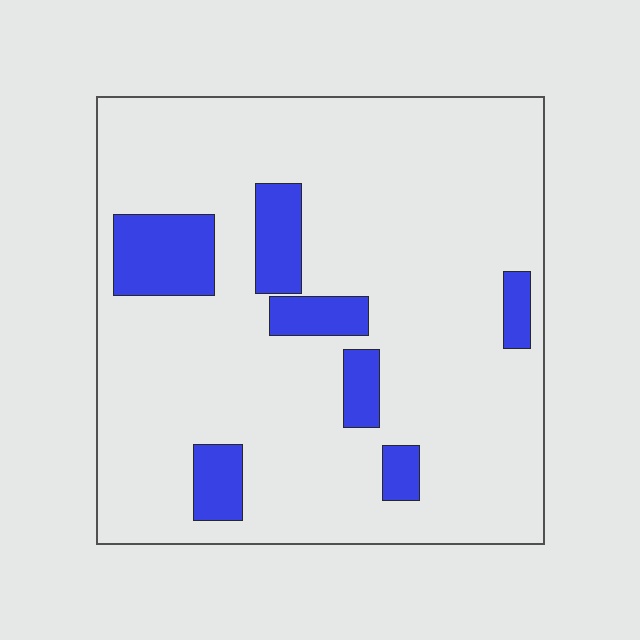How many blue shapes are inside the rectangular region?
7.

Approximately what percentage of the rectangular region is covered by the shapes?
Approximately 15%.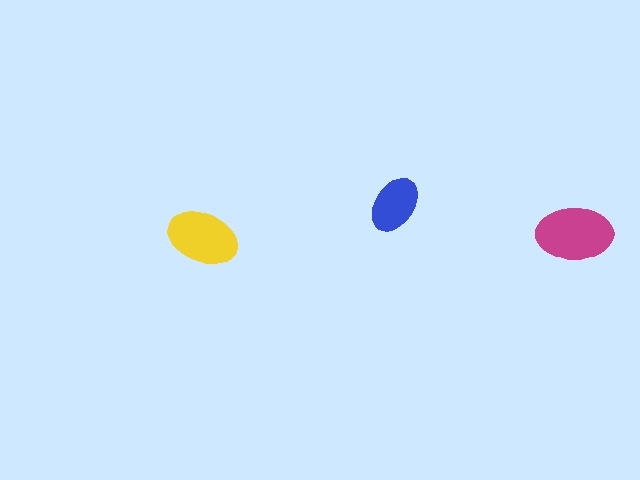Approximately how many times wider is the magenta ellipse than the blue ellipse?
About 1.5 times wider.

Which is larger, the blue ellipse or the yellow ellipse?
The yellow one.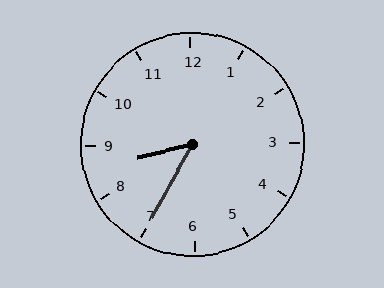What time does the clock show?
8:35.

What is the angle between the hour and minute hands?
Approximately 48 degrees.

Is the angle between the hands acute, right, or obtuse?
It is acute.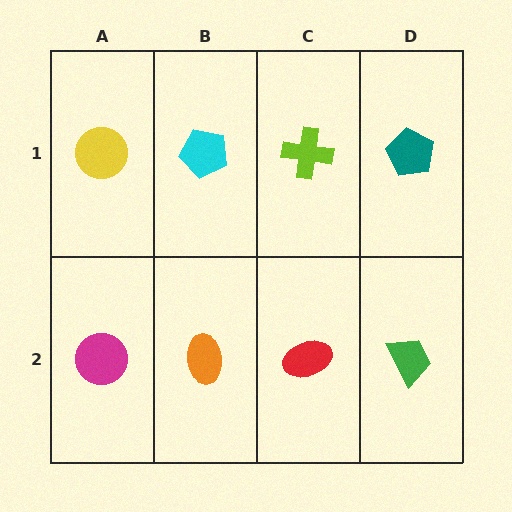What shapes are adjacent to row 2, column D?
A teal pentagon (row 1, column D), a red ellipse (row 2, column C).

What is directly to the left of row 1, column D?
A lime cross.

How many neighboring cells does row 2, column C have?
3.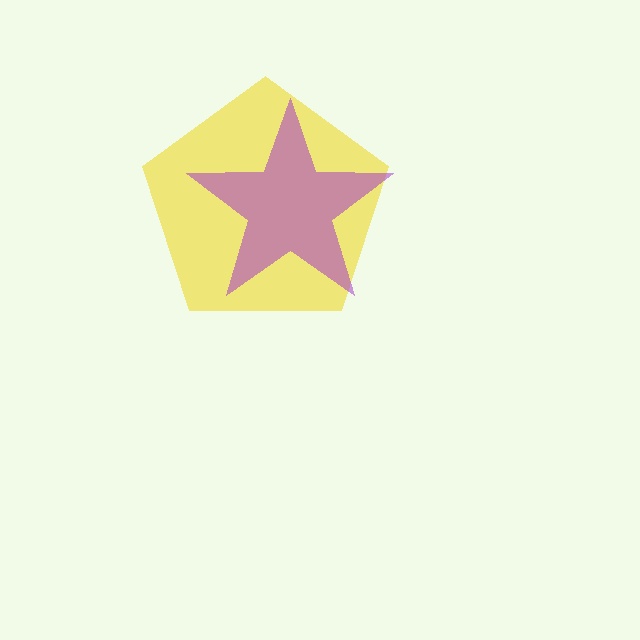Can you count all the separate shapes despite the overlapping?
Yes, there are 2 separate shapes.